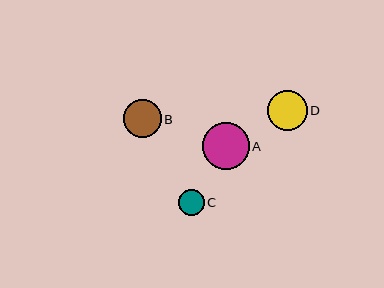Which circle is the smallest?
Circle C is the smallest with a size of approximately 26 pixels.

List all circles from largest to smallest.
From largest to smallest: A, D, B, C.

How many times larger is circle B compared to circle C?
Circle B is approximately 1.5 times the size of circle C.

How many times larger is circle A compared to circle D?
Circle A is approximately 1.2 times the size of circle D.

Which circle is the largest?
Circle A is the largest with a size of approximately 47 pixels.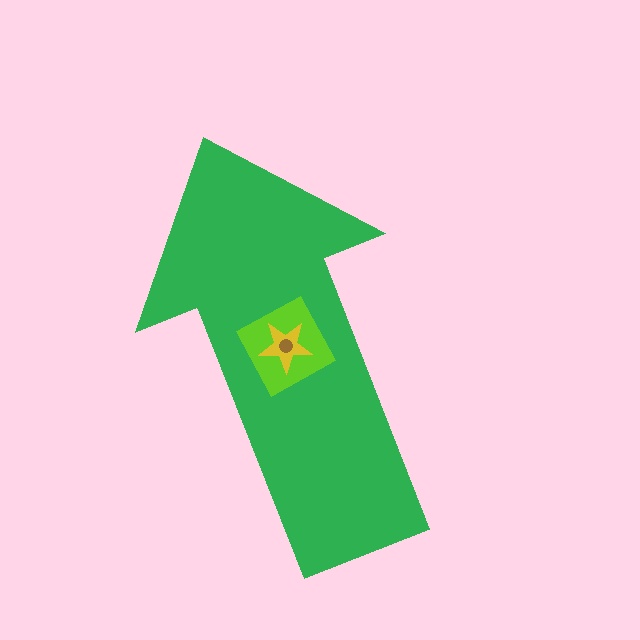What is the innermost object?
The brown circle.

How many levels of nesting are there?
4.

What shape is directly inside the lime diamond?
The yellow star.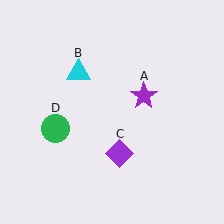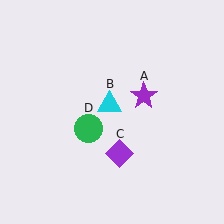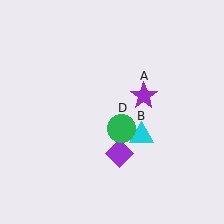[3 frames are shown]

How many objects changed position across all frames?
2 objects changed position: cyan triangle (object B), green circle (object D).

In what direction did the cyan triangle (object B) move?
The cyan triangle (object B) moved down and to the right.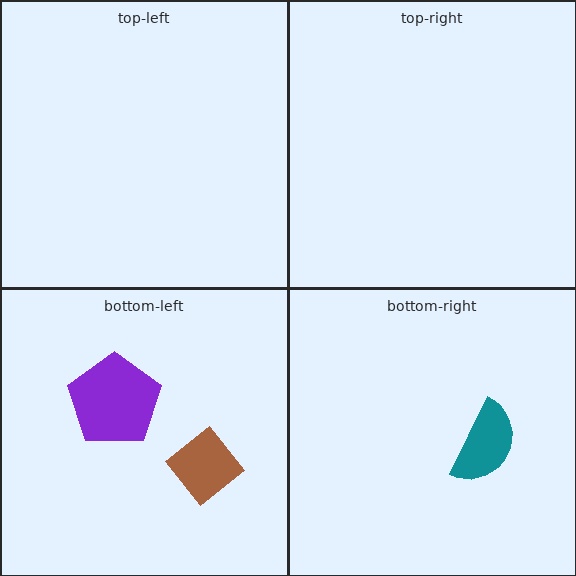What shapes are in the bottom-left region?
The purple pentagon, the brown diamond.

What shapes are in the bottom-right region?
The teal semicircle.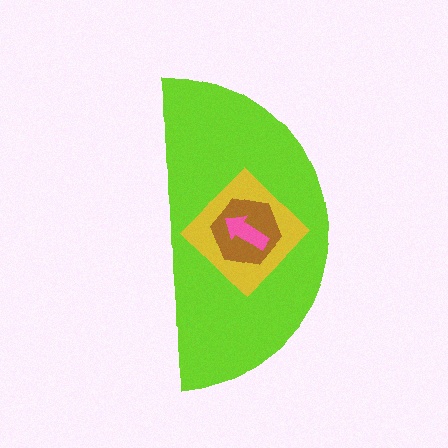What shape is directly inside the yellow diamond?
The brown hexagon.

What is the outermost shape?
The lime semicircle.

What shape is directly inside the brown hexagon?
The pink arrow.